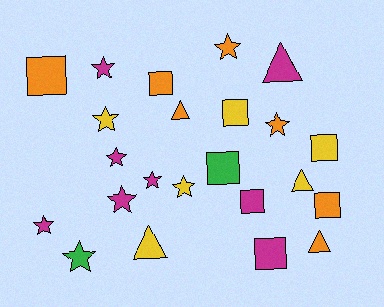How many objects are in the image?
There are 23 objects.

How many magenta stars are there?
There are 5 magenta stars.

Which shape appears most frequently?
Star, with 10 objects.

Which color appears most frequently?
Magenta, with 8 objects.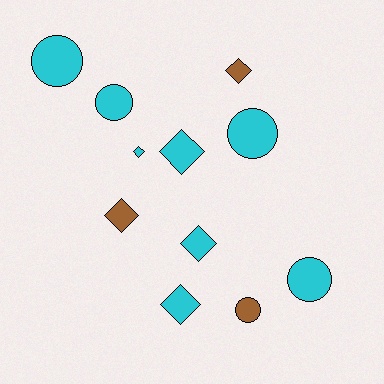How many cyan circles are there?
There are 4 cyan circles.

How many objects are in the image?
There are 11 objects.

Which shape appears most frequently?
Diamond, with 6 objects.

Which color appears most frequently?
Cyan, with 8 objects.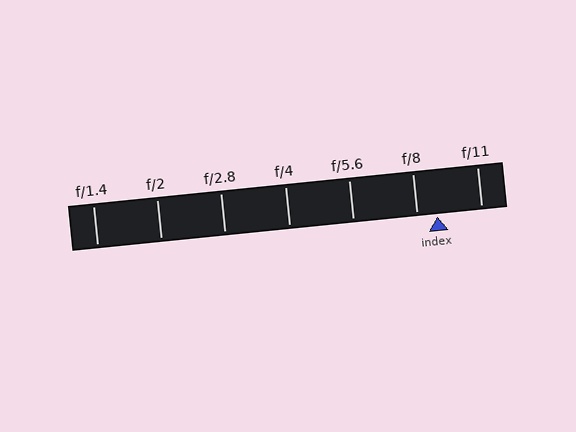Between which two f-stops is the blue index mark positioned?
The index mark is between f/8 and f/11.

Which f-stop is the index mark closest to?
The index mark is closest to f/8.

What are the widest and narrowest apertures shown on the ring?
The widest aperture shown is f/1.4 and the narrowest is f/11.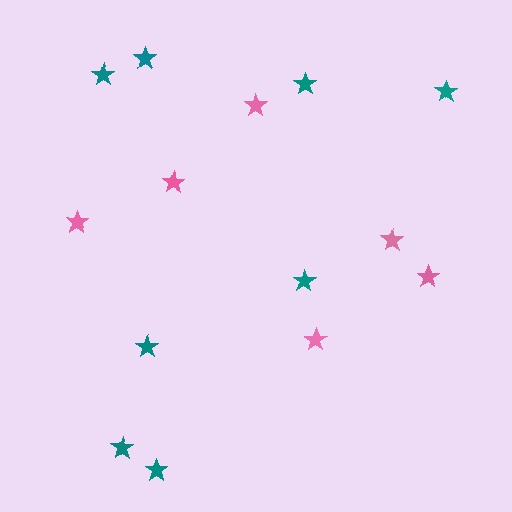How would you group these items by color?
There are 2 groups: one group of pink stars (6) and one group of teal stars (8).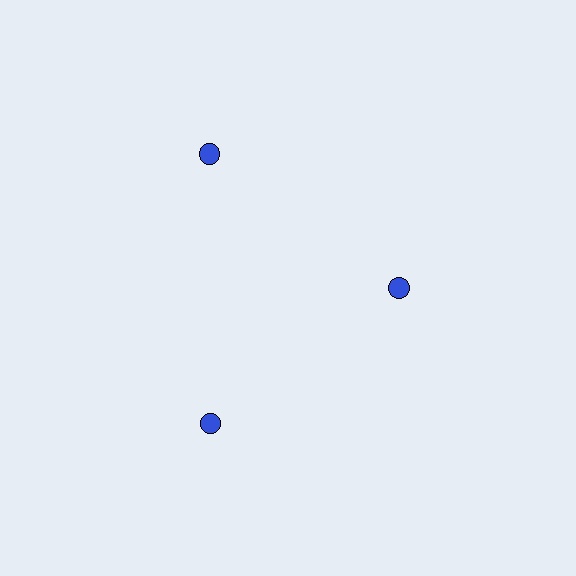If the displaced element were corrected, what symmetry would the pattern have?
It would have 3-fold rotational symmetry — the pattern would map onto itself every 120 degrees.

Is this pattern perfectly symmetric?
No. The 3 blue circles are arranged in a ring, but one element near the 3 o'clock position is pulled inward toward the center, breaking the 3-fold rotational symmetry.